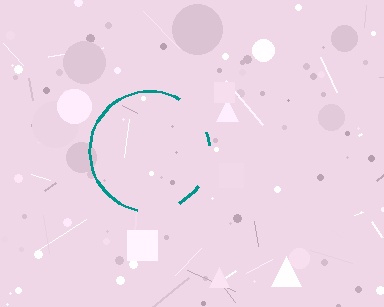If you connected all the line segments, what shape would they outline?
They would outline a circle.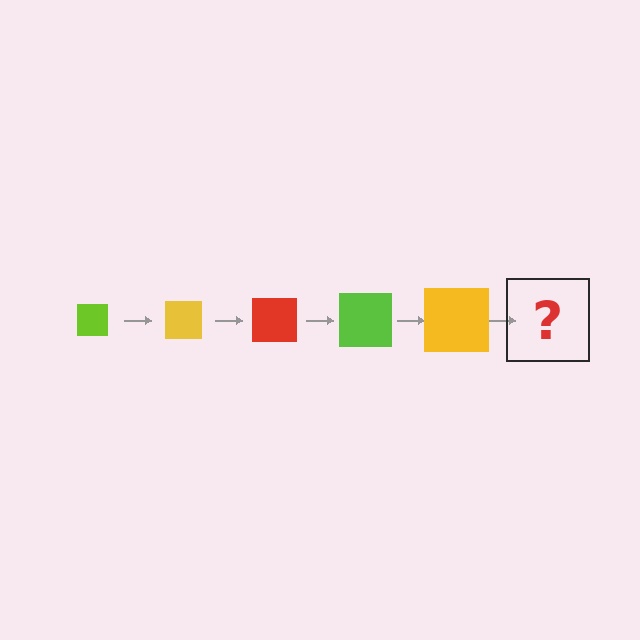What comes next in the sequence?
The next element should be a red square, larger than the previous one.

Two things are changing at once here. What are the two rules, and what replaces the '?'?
The two rules are that the square grows larger each step and the color cycles through lime, yellow, and red. The '?' should be a red square, larger than the previous one.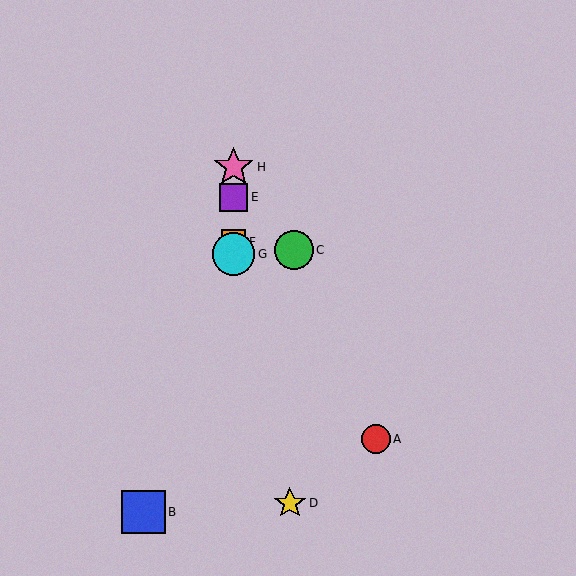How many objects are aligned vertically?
4 objects (E, F, G, H) are aligned vertically.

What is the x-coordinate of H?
Object H is at x≈234.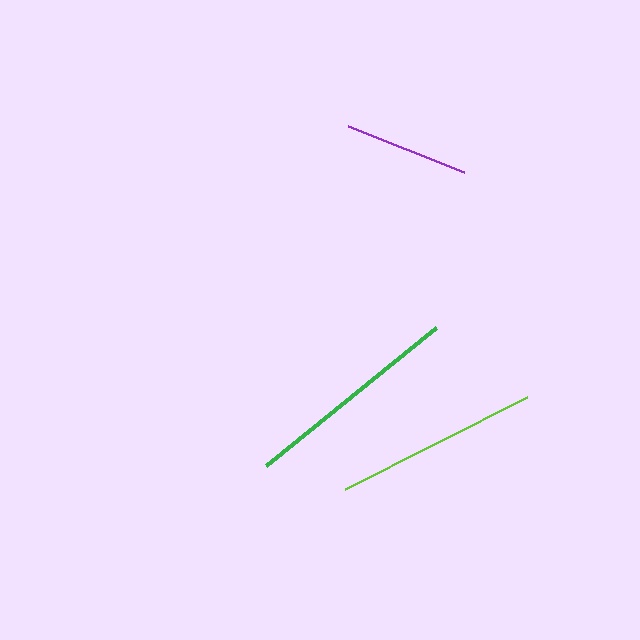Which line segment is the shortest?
The purple line is the shortest at approximately 125 pixels.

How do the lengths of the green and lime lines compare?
The green and lime lines are approximately the same length.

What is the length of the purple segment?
The purple segment is approximately 125 pixels long.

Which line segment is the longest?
The green line is the longest at approximately 219 pixels.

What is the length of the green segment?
The green segment is approximately 219 pixels long.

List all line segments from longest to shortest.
From longest to shortest: green, lime, purple.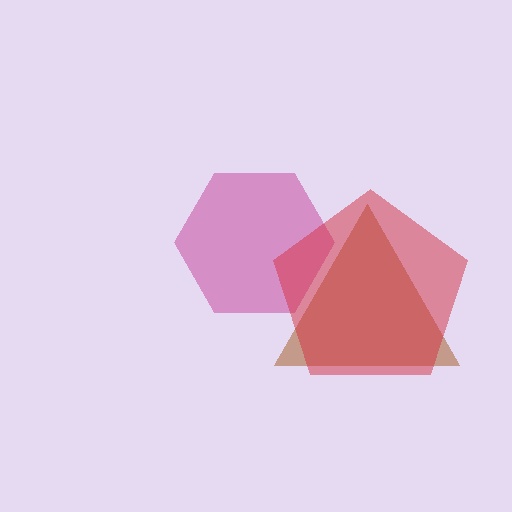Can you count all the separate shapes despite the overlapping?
Yes, there are 3 separate shapes.